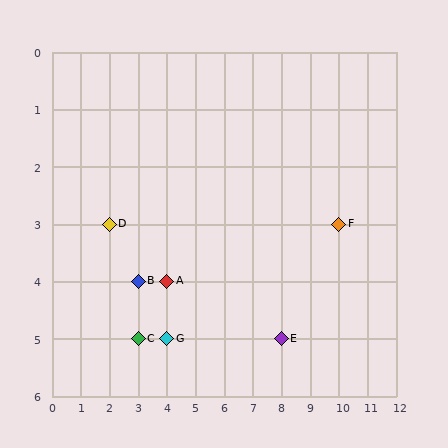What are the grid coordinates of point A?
Point A is at grid coordinates (4, 4).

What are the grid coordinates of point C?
Point C is at grid coordinates (3, 5).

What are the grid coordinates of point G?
Point G is at grid coordinates (4, 5).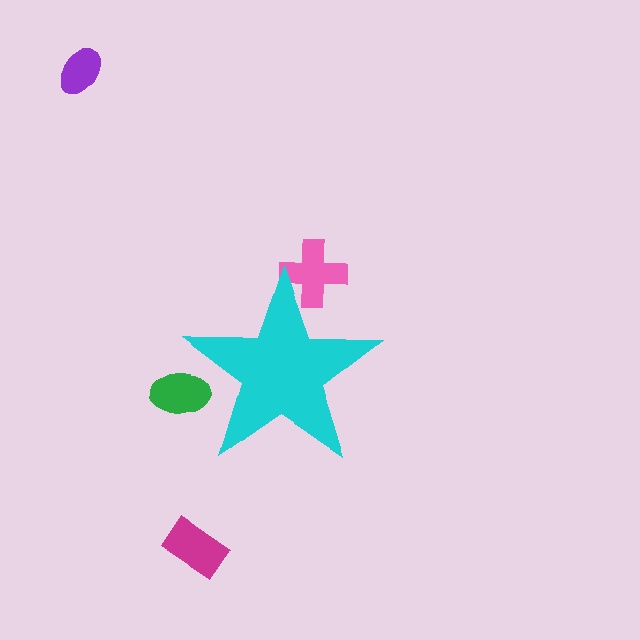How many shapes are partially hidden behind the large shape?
2 shapes are partially hidden.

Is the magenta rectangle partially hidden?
No, the magenta rectangle is fully visible.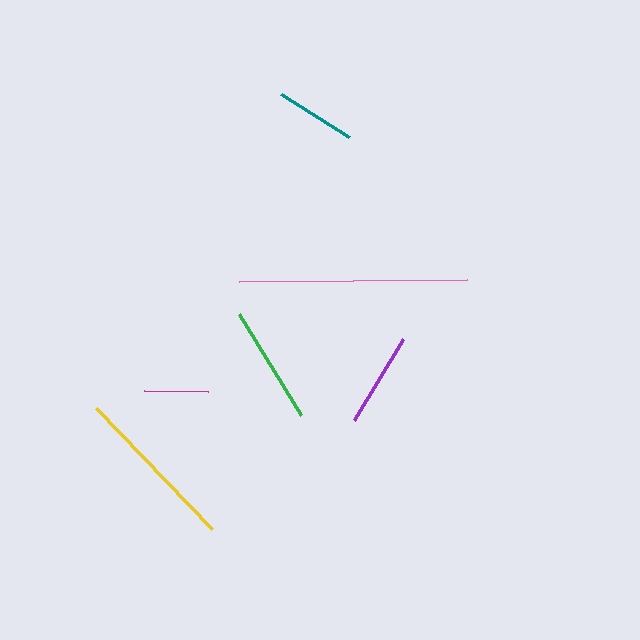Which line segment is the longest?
The pink line is the longest at approximately 228 pixels.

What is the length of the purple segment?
The purple segment is approximately 95 pixels long.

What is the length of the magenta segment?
The magenta segment is approximately 64 pixels long.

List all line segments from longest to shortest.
From longest to shortest: pink, yellow, green, purple, teal, magenta.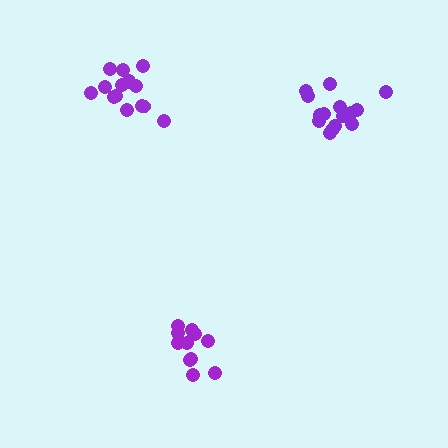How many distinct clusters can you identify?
There are 3 distinct clusters.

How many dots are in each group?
Group 1: 12 dots, Group 2: 15 dots, Group 3: 16 dots (43 total).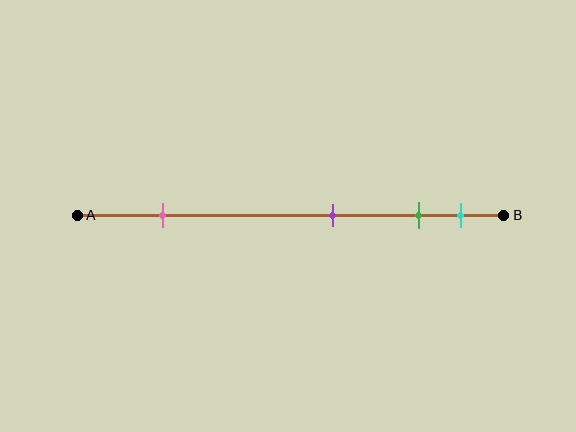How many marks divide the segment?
There are 4 marks dividing the segment.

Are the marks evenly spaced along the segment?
No, the marks are not evenly spaced.